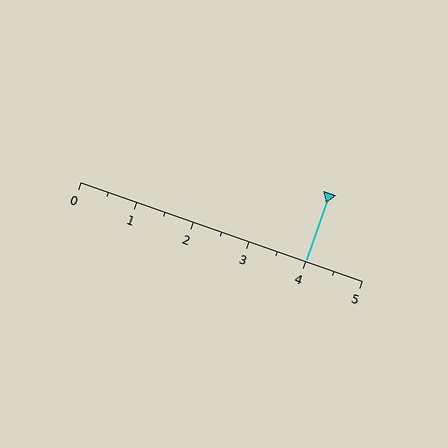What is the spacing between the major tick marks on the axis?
The major ticks are spaced 1 apart.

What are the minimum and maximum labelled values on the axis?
The axis runs from 0 to 5.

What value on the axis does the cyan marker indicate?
The marker indicates approximately 4.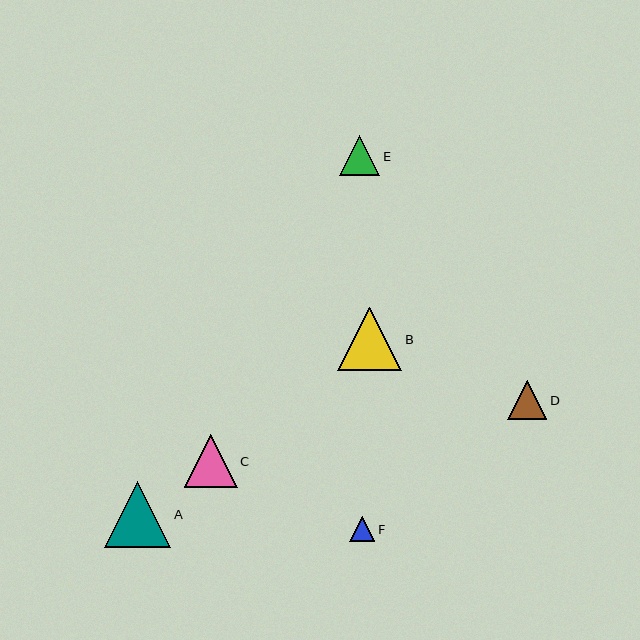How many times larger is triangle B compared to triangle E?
Triangle B is approximately 1.6 times the size of triangle E.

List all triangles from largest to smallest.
From largest to smallest: A, B, C, E, D, F.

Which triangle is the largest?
Triangle A is the largest with a size of approximately 66 pixels.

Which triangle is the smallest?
Triangle F is the smallest with a size of approximately 25 pixels.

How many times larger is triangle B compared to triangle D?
Triangle B is approximately 1.6 times the size of triangle D.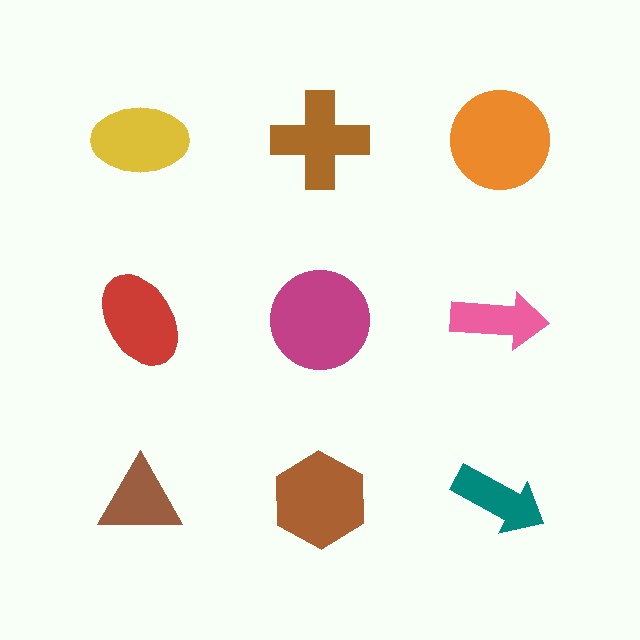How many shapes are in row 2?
3 shapes.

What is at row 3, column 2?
A brown hexagon.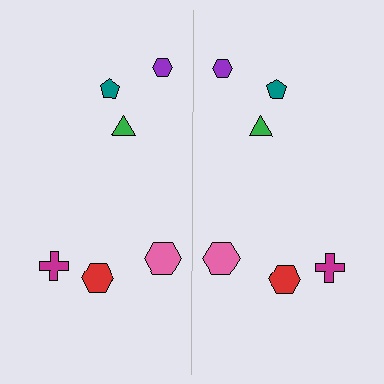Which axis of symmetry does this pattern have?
The pattern has a vertical axis of symmetry running through the center of the image.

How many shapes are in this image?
There are 12 shapes in this image.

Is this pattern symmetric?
Yes, this pattern has bilateral (reflection) symmetry.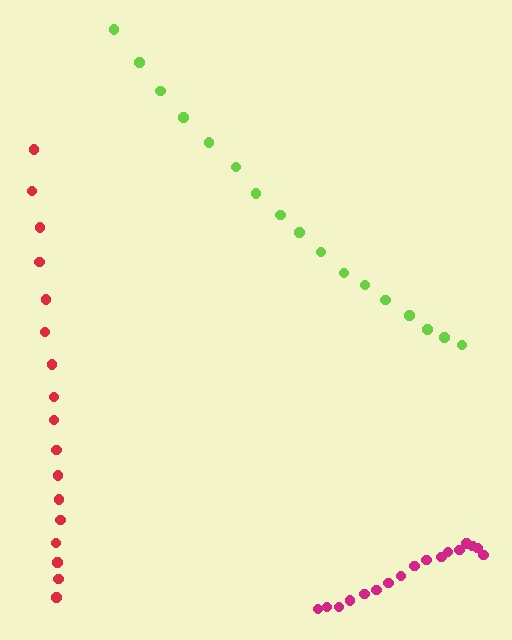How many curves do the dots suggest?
There are 3 distinct paths.